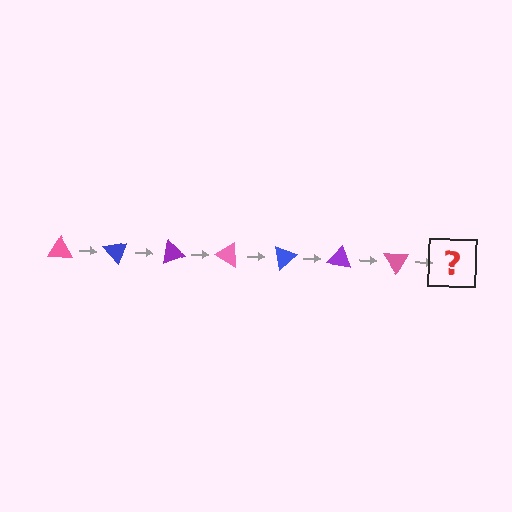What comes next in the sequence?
The next element should be a blue triangle, rotated 350 degrees from the start.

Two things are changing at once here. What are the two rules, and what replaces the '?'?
The two rules are that it rotates 50 degrees each step and the color cycles through pink, blue, and purple. The '?' should be a blue triangle, rotated 350 degrees from the start.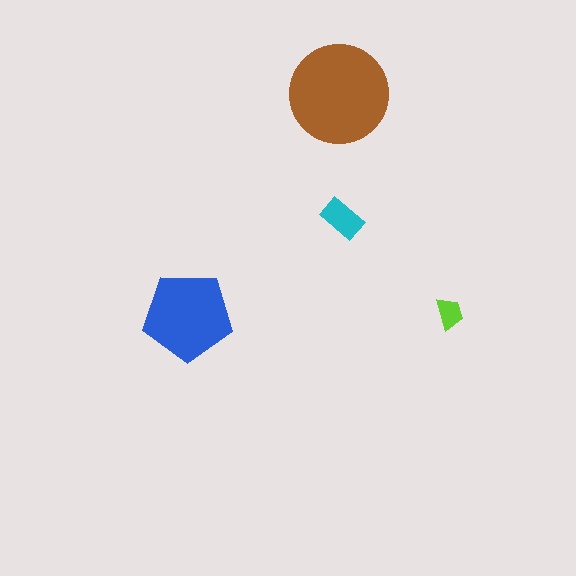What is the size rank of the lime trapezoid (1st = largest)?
4th.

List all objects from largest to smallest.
The brown circle, the blue pentagon, the cyan rectangle, the lime trapezoid.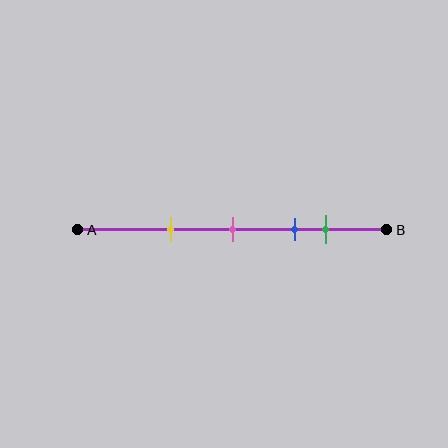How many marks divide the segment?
There are 4 marks dividing the segment.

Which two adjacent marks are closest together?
The blue and green marks are the closest adjacent pair.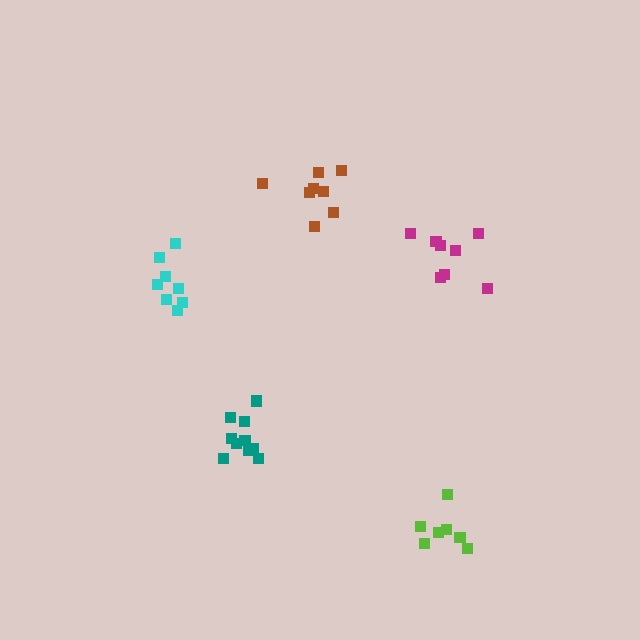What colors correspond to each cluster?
The clusters are colored: teal, cyan, magenta, lime, brown.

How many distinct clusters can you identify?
There are 5 distinct clusters.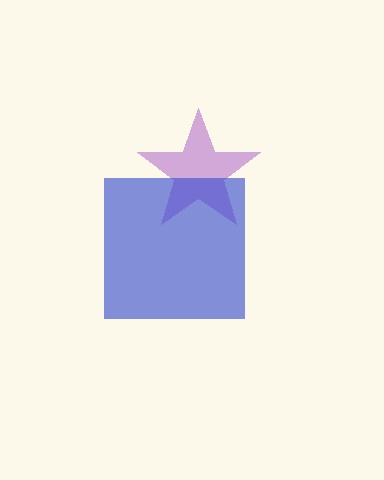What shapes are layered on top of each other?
The layered shapes are: a purple star, a blue square.